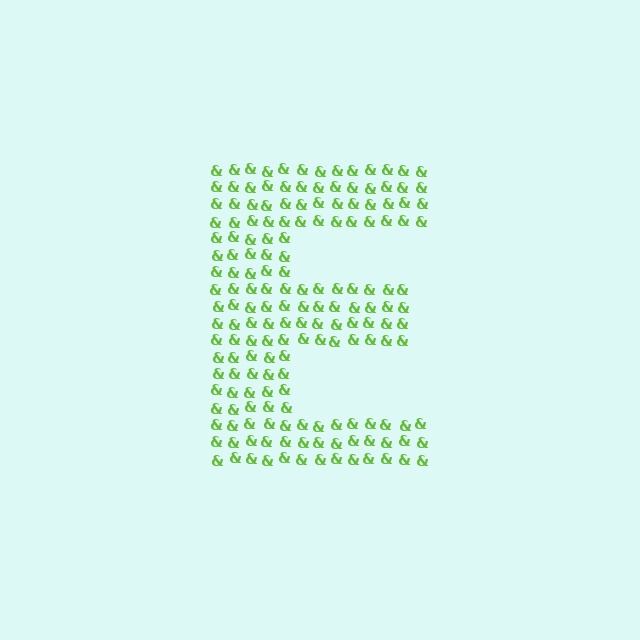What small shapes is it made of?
It is made of small ampersands.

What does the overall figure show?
The overall figure shows the letter E.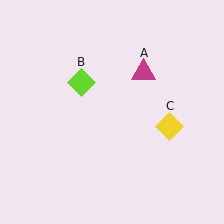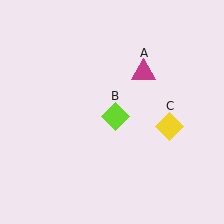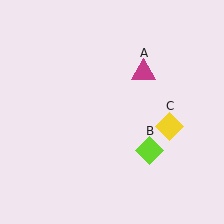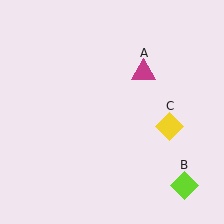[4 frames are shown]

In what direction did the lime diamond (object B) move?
The lime diamond (object B) moved down and to the right.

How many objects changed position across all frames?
1 object changed position: lime diamond (object B).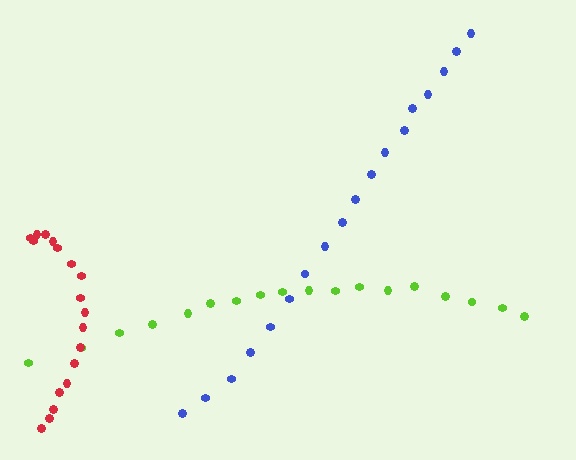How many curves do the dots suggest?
There are 3 distinct paths.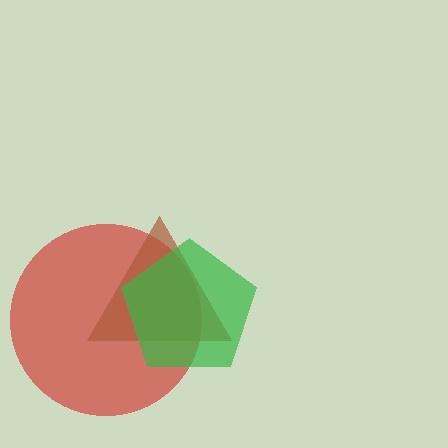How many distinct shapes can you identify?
There are 3 distinct shapes: a red circle, a brown triangle, a green pentagon.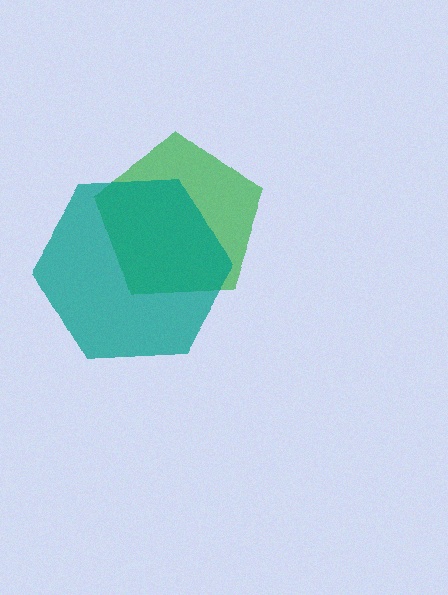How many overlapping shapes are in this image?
There are 2 overlapping shapes in the image.